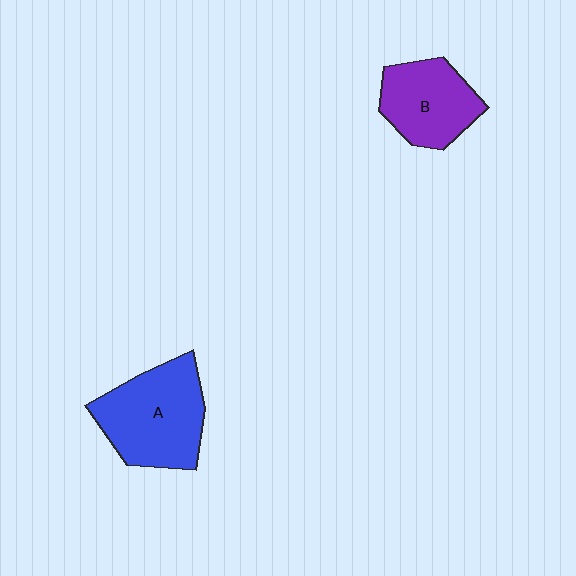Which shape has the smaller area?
Shape B (purple).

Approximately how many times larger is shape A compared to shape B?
Approximately 1.4 times.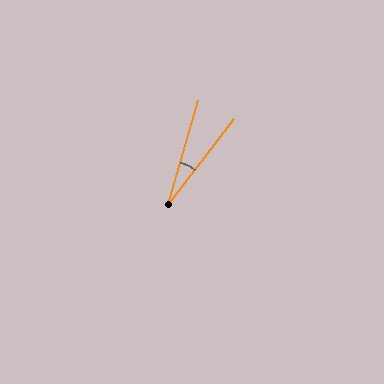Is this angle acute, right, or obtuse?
It is acute.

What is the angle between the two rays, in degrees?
Approximately 22 degrees.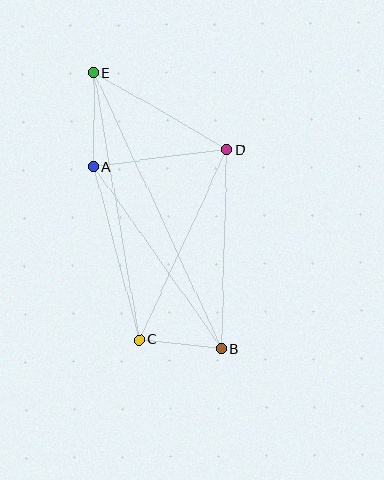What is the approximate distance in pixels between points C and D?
The distance between C and D is approximately 210 pixels.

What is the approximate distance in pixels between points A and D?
The distance between A and D is approximately 134 pixels.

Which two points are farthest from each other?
Points B and E are farthest from each other.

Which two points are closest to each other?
Points B and C are closest to each other.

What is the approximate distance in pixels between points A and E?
The distance between A and E is approximately 94 pixels.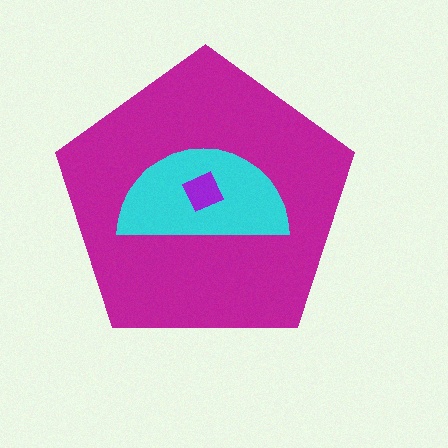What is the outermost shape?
The magenta pentagon.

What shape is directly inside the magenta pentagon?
The cyan semicircle.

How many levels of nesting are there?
3.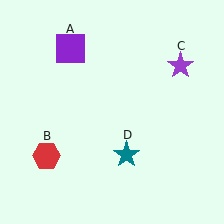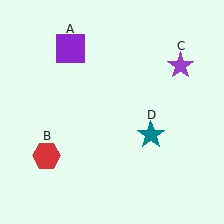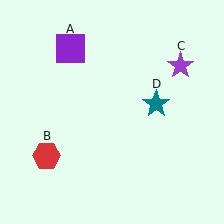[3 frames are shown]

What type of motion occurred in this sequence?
The teal star (object D) rotated counterclockwise around the center of the scene.